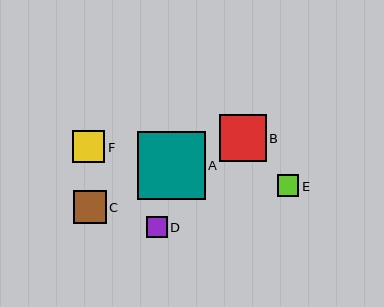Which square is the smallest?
Square D is the smallest with a size of approximately 21 pixels.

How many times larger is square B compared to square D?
Square B is approximately 2.2 times the size of square D.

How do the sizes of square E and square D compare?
Square E and square D are approximately the same size.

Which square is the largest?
Square A is the largest with a size of approximately 68 pixels.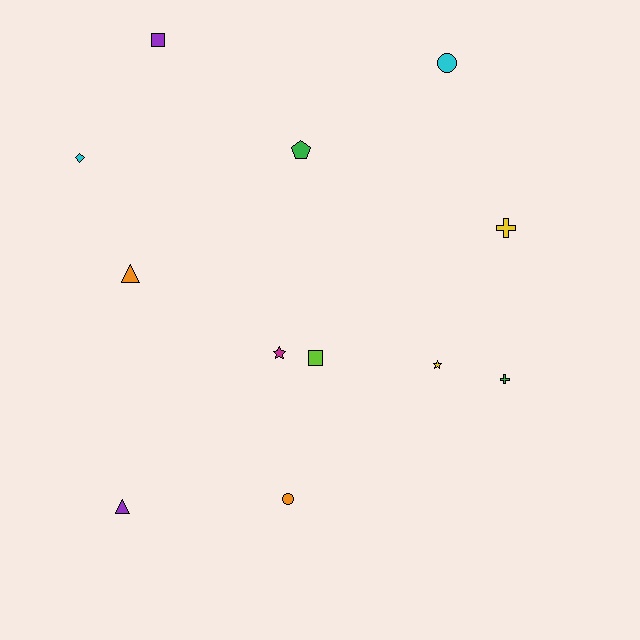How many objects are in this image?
There are 12 objects.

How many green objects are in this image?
There are 2 green objects.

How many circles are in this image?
There are 2 circles.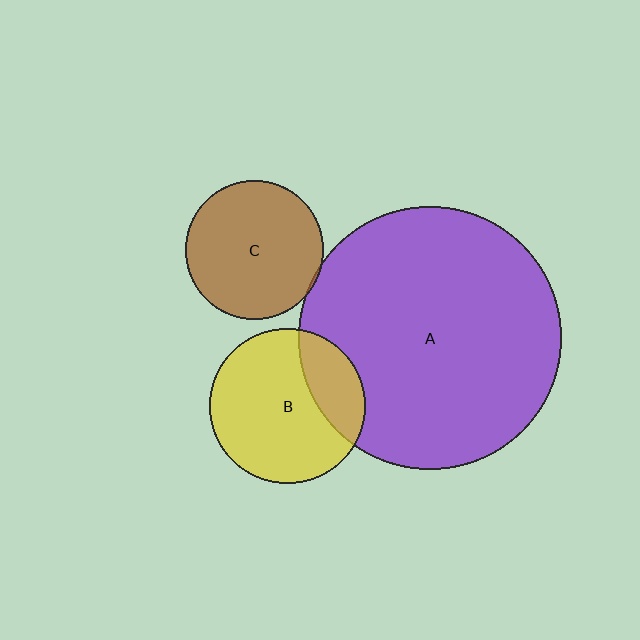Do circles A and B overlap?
Yes.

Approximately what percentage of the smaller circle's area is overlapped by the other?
Approximately 25%.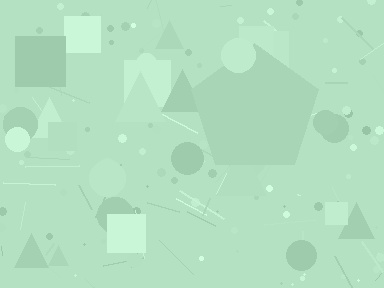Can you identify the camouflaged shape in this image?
The camouflaged shape is a pentagon.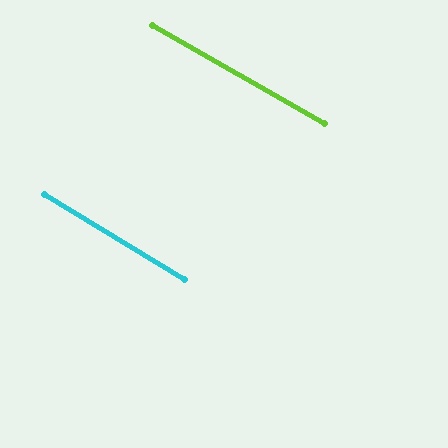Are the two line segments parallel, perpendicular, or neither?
Parallel — their directions differ by only 1.6°.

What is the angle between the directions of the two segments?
Approximately 2 degrees.